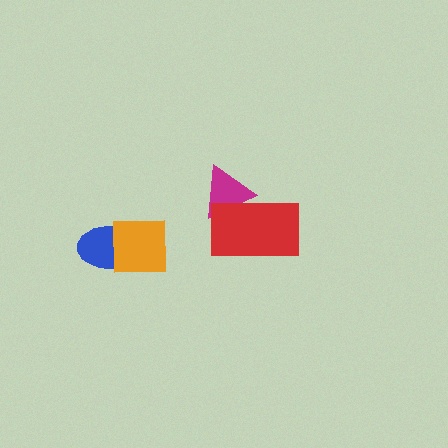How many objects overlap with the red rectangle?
1 object overlaps with the red rectangle.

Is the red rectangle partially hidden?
No, no other shape covers it.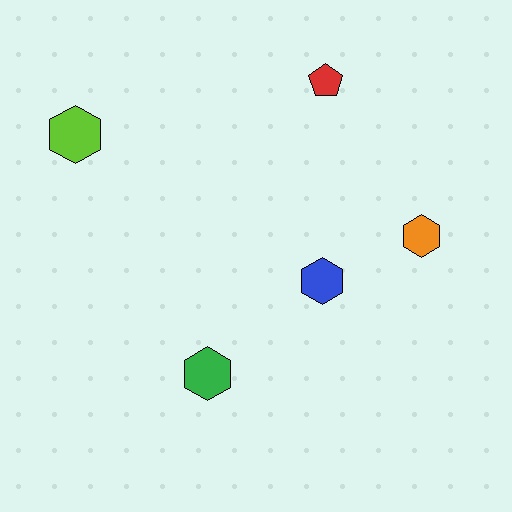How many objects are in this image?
There are 5 objects.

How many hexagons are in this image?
There are 4 hexagons.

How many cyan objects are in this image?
There are no cyan objects.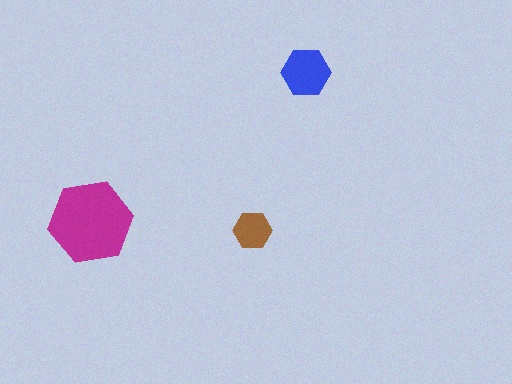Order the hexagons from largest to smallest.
the magenta one, the blue one, the brown one.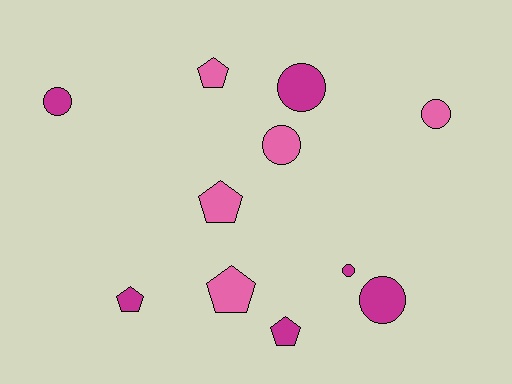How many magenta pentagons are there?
There are 2 magenta pentagons.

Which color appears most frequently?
Magenta, with 6 objects.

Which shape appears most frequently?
Circle, with 6 objects.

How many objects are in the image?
There are 11 objects.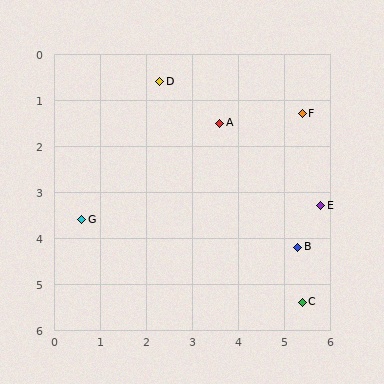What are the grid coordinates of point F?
Point F is at approximately (5.4, 1.3).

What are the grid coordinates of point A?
Point A is at approximately (3.6, 1.5).